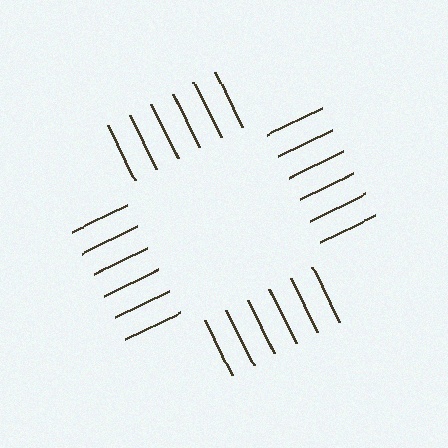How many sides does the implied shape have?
4 sides — the line-ends trace a square.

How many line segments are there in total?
24 — 6 along each of the 4 edges.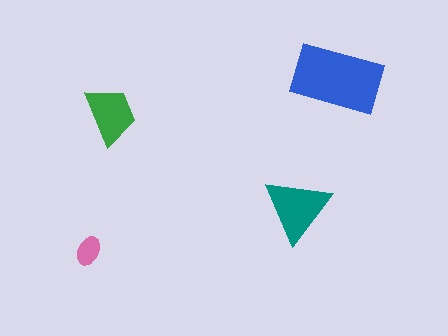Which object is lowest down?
The pink ellipse is bottommost.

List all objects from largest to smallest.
The blue rectangle, the teal triangle, the green trapezoid, the pink ellipse.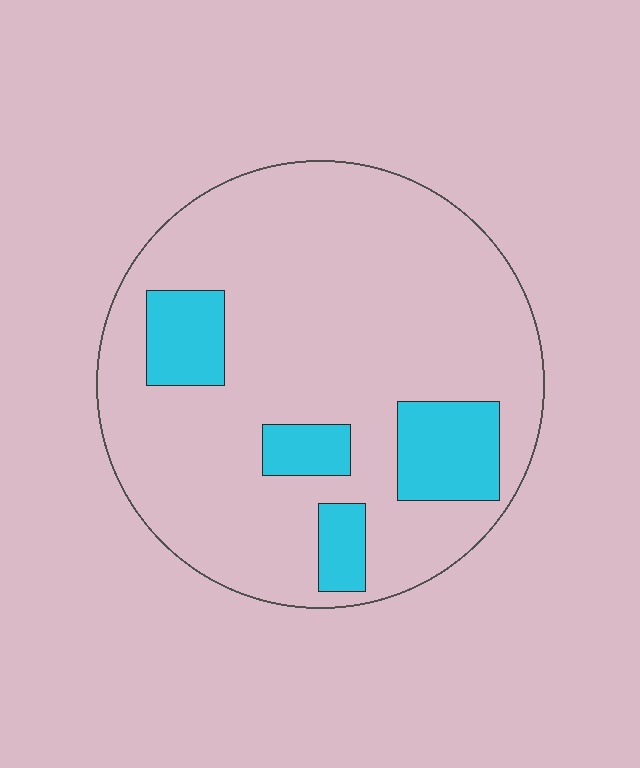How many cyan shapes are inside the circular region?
4.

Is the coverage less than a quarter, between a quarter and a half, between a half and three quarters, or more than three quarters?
Less than a quarter.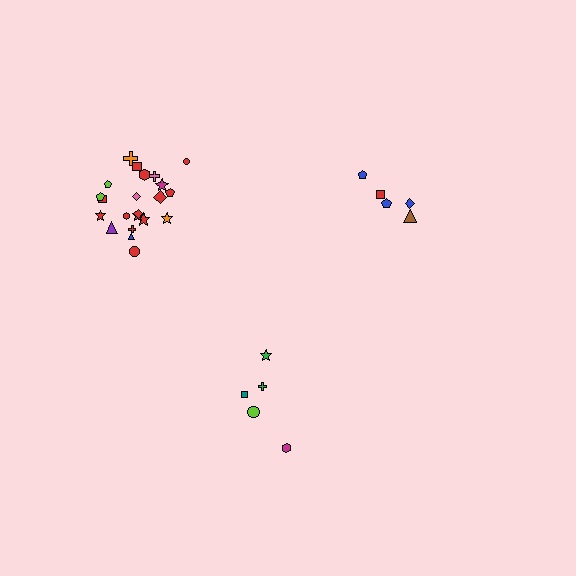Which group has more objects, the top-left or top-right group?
The top-left group.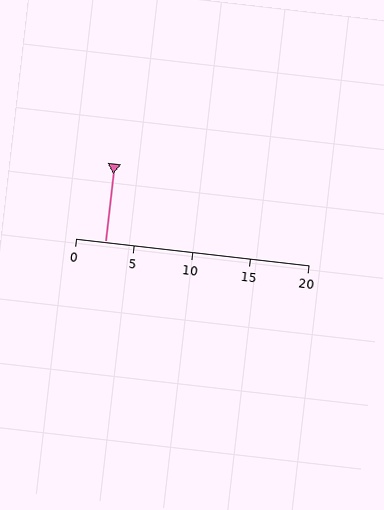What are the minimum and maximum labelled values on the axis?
The axis runs from 0 to 20.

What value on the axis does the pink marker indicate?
The marker indicates approximately 2.5.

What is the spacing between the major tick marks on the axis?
The major ticks are spaced 5 apart.